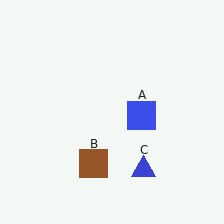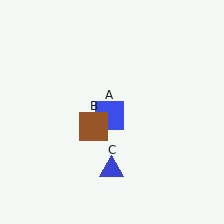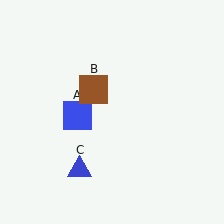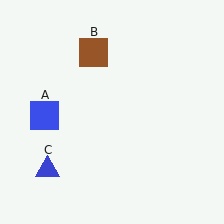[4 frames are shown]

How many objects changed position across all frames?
3 objects changed position: blue square (object A), brown square (object B), blue triangle (object C).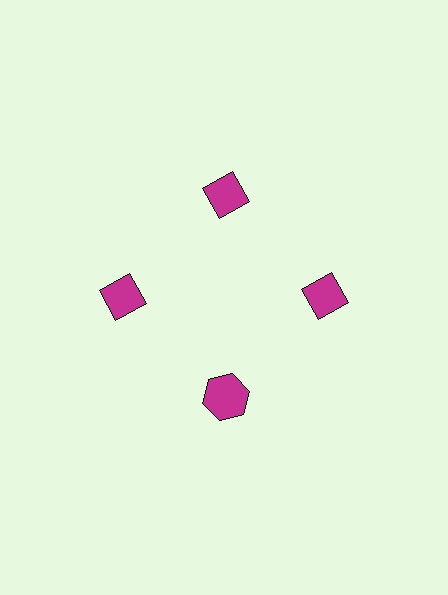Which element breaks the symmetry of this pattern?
The magenta hexagon at roughly the 6 o'clock position breaks the symmetry. All other shapes are magenta diamonds.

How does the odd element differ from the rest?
It has a different shape: hexagon instead of diamond.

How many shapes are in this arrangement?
There are 4 shapes arranged in a ring pattern.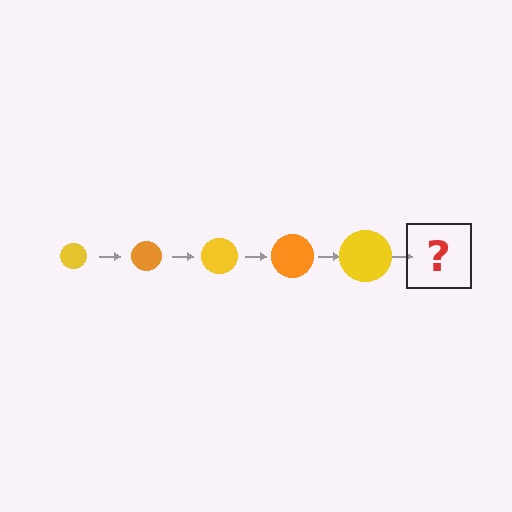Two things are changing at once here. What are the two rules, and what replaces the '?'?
The two rules are that the circle grows larger each step and the color cycles through yellow and orange. The '?' should be an orange circle, larger than the previous one.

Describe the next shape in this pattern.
It should be an orange circle, larger than the previous one.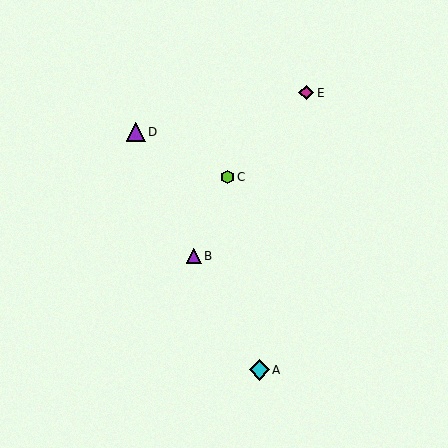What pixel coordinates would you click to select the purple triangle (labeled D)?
Click at (136, 132) to select the purple triangle D.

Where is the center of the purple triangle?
The center of the purple triangle is at (194, 256).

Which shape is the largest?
The cyan diamond (labeled A) is the largest.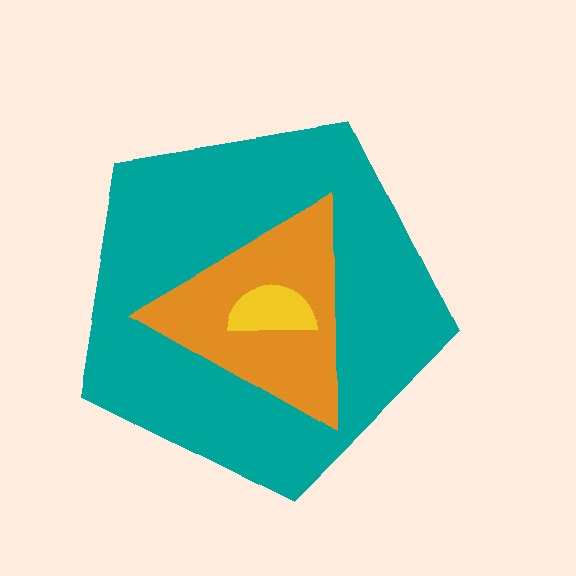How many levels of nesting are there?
3.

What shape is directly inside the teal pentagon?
The orange triangle.